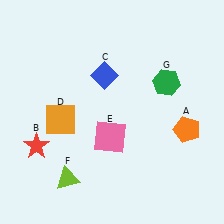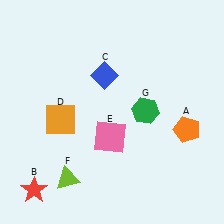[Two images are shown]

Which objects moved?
The objects that moved are: the red star (B), the green hexagon (G).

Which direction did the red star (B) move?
The red star (B) moved down.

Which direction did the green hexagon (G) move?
The green hexagon (G) moved down.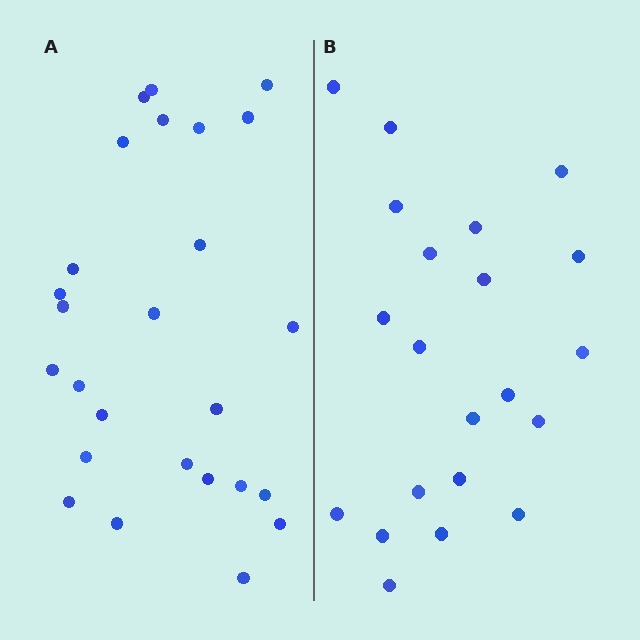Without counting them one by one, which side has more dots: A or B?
Region A (the left region) has more dots.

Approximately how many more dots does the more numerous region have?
Region A has about 5 more dots than region B.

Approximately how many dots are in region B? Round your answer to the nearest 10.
About 20 dots. (The exact count is 21, which rounds to 20.)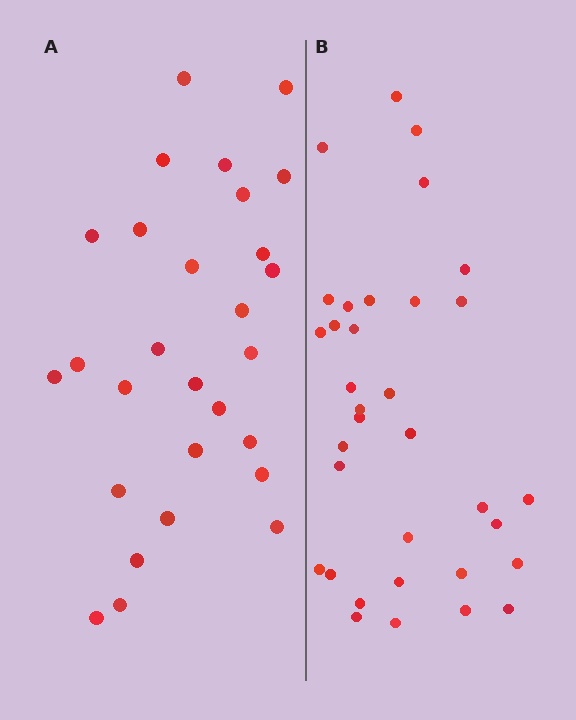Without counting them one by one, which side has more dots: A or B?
Region B (the right region) has more dots.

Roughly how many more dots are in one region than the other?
Region B has about 6 more dots than region A.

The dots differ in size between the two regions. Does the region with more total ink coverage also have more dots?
No. Region A has more total ink coverage because its dots are larger, but region B actually contains more individual dots. Total area can be misleading — the number of items is what matters here.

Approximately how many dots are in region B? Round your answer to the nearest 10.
About 30 dots. (The exact count is 34, which rounds to 30.)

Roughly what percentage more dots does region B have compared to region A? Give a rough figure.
About 20% more.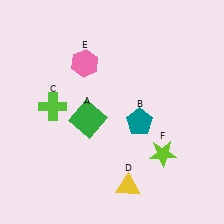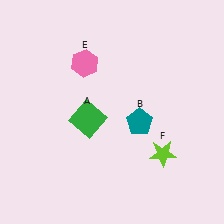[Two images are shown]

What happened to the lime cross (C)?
The lime cross (C) was removed in Image 2. It was in the top-left area of Image 1.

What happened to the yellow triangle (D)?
The yellow triangle (D) was removed in Image 2. It was in the bottom-right area of Image 1.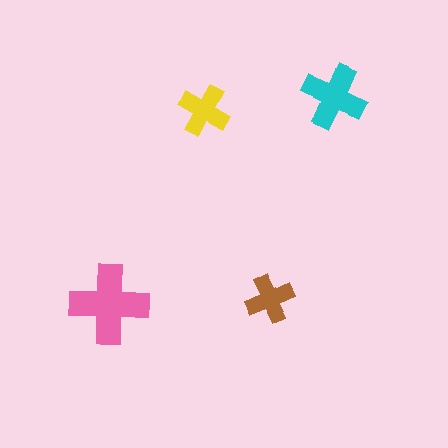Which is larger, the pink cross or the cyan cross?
The pink one.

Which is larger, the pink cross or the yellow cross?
The pink one.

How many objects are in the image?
There are 4 objects in the image.